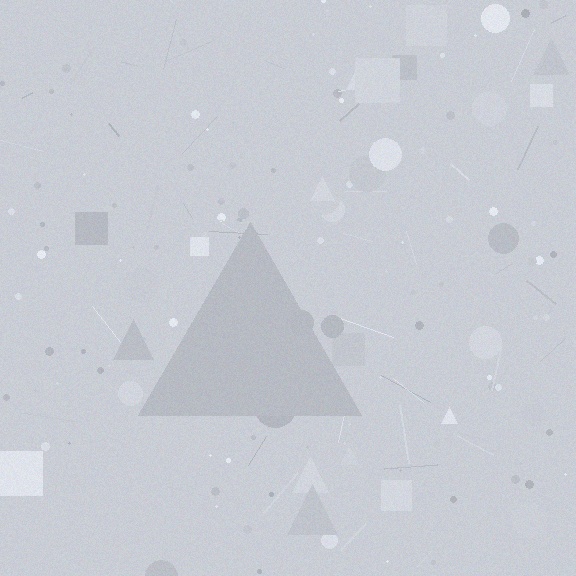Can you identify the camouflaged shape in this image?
The camouflaged shape is a triangle.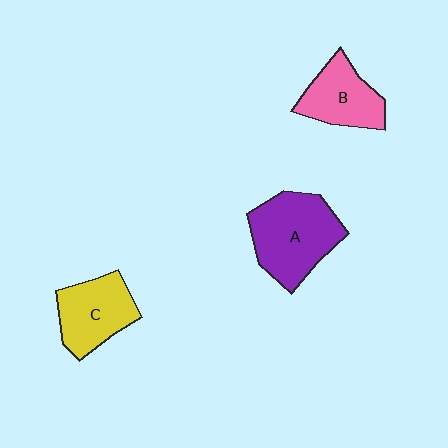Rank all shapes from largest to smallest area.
From largest to smallest: A (purple), C (yellow), B (pink).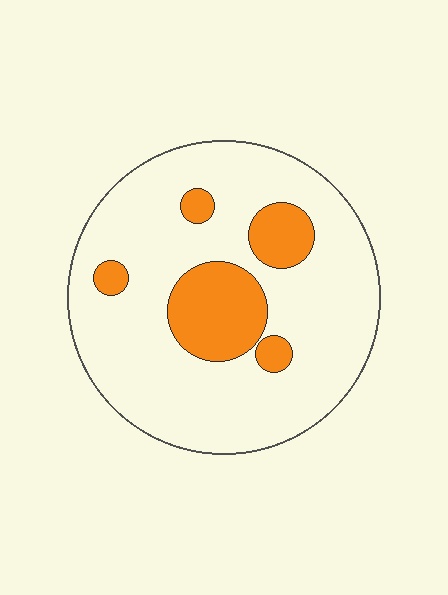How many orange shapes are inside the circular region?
5.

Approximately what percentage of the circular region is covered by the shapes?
Approximately 20%.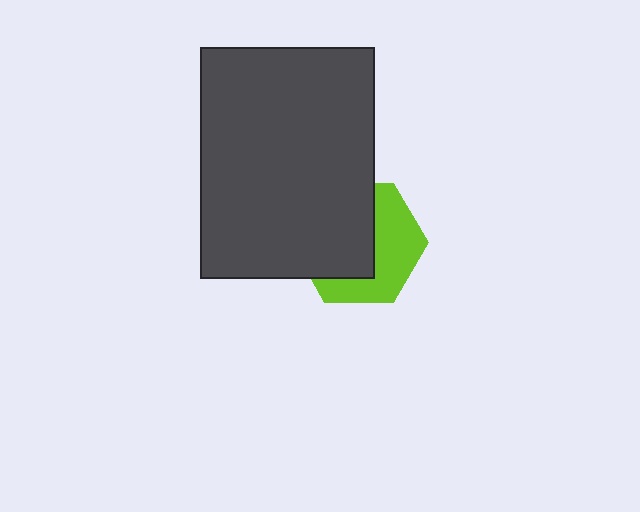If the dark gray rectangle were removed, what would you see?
You would see the complete lime hexagon.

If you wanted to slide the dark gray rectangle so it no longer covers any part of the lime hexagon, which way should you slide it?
Slide it toward the upper-left — that is the most direct way to separate the two shapes.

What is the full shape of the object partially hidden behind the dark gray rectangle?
The partially hidden object is a lime hexagon.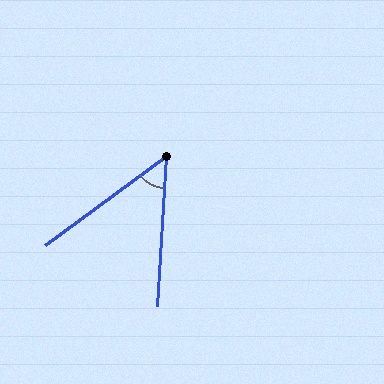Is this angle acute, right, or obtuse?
It is acute.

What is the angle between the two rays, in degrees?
Approximately 51 degrees.